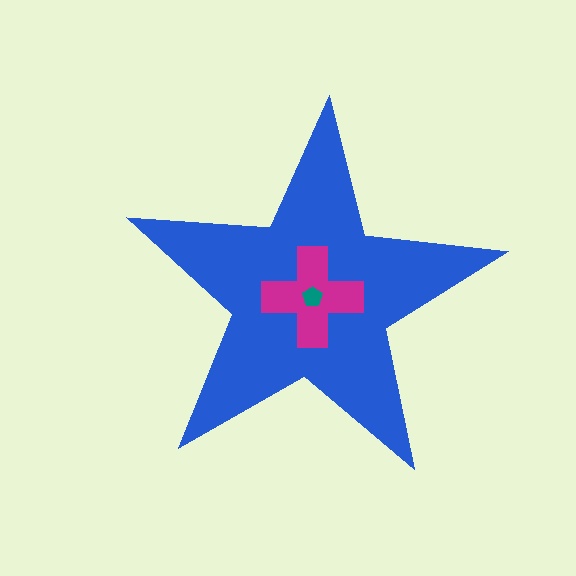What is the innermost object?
The teal pentagon.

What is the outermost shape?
The blue star.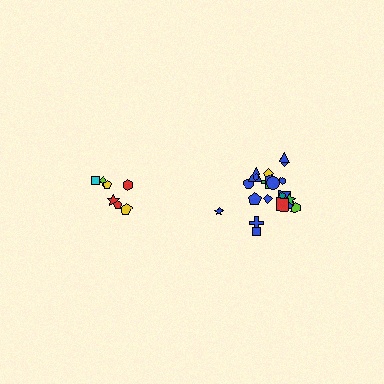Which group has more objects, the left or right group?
The right group.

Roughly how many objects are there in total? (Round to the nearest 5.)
Roughly 30 objects in total.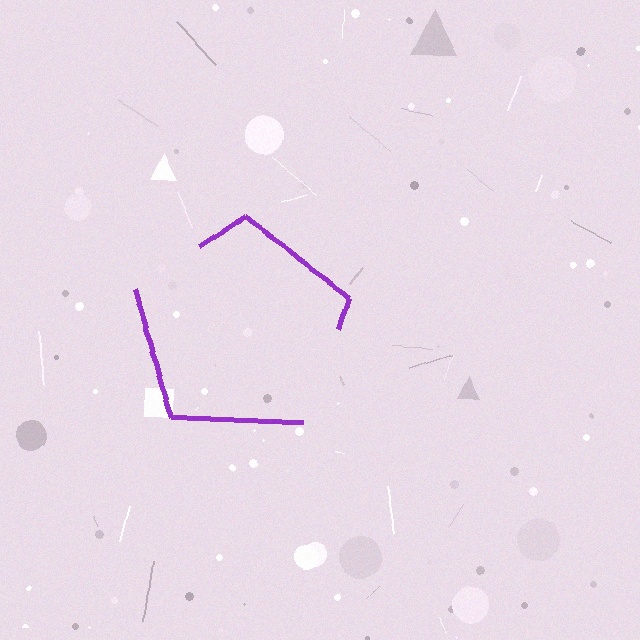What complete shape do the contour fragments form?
The contour fragments form a pentagon.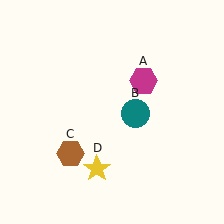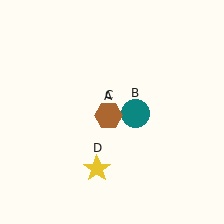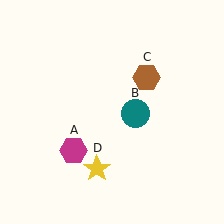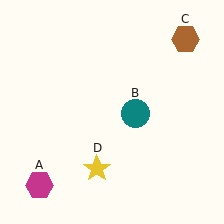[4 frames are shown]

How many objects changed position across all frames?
2 objects changed position: magenta hexagon (object A), brown hexagon (object C).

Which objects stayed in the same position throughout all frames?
Teal circle (object B) and yellow star (object D) remained stationary.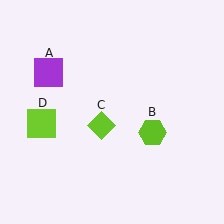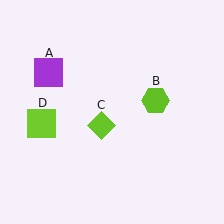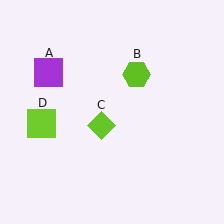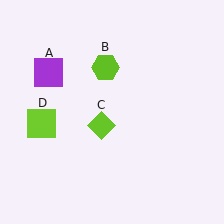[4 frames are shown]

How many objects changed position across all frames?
1 object changed position: lime hexagon (object B).